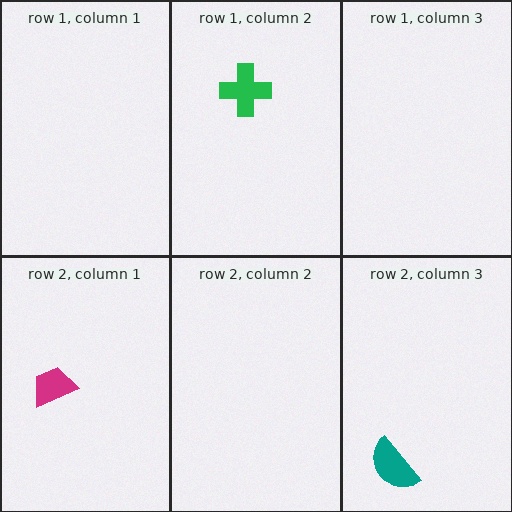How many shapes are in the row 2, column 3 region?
1.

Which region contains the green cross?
The row 1, column 2 region.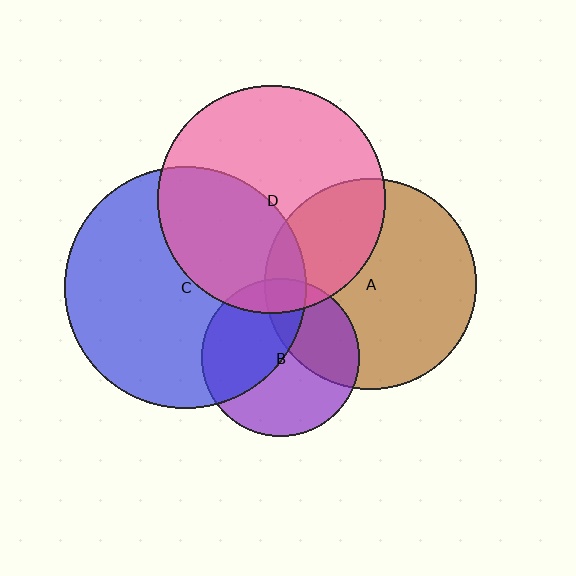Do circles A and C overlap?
Yes.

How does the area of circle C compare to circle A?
Approximately 1.3 times.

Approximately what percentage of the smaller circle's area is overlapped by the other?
Approximately 10%.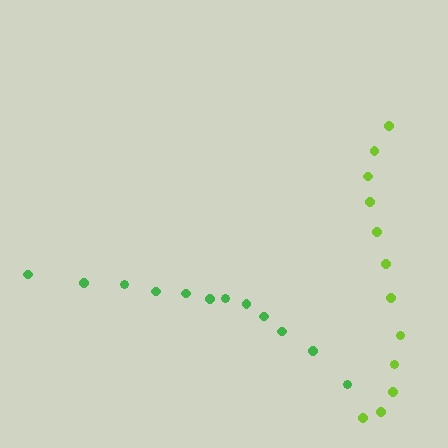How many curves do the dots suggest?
There are 2 distinct paths.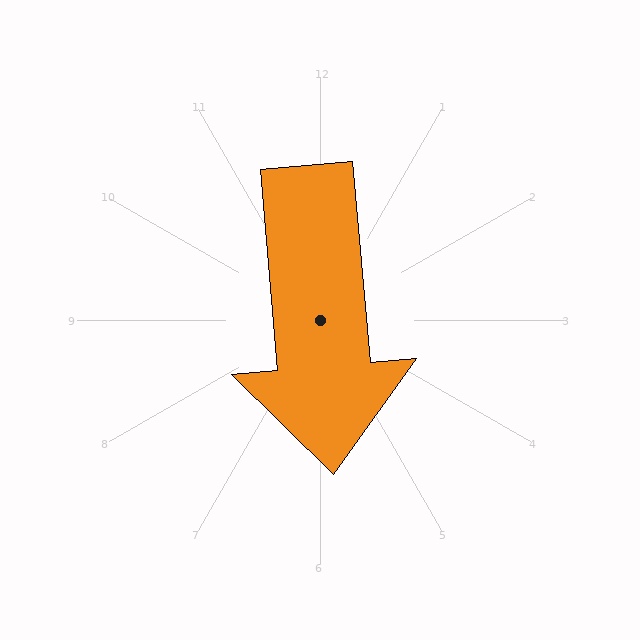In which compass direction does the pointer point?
South.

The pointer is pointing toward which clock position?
Roughly 6 o'clock.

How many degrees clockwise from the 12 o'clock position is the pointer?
Approximately 175 degrees.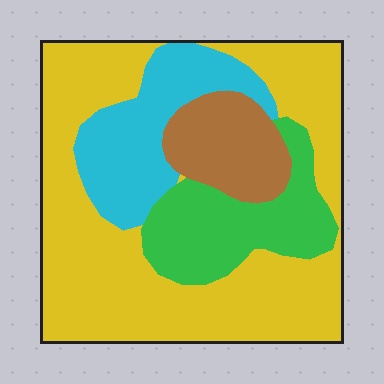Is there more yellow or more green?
Yellow.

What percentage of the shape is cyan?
Cyan covers about 15% of the shape.